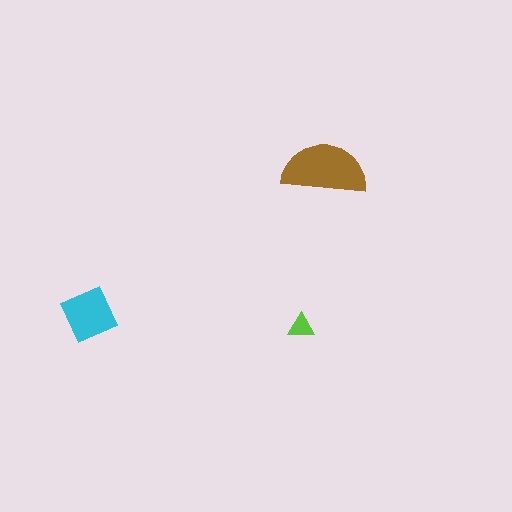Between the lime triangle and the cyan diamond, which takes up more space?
The cyan diamond.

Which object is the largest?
The brown semicircle.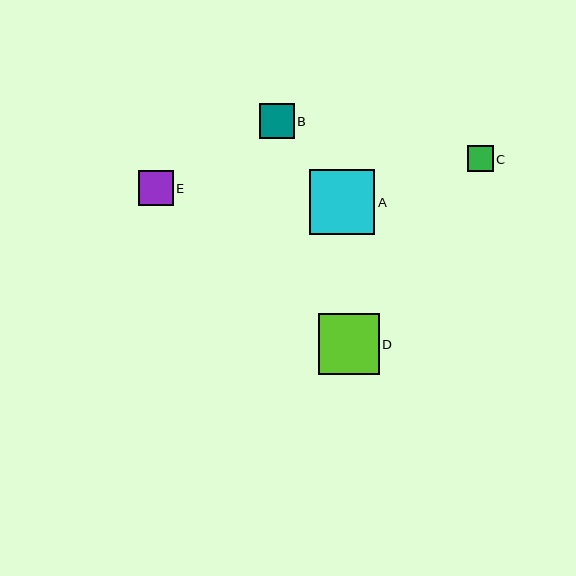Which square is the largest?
Square A is the largest with a size of approximately 65 pixels.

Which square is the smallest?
Square C is the smallest with a size of approximately 26 pixels.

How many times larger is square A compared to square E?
Square A is approximately 1.9 times the size of square E.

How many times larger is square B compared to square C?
Square B is approximately 1.3 times the size of square C.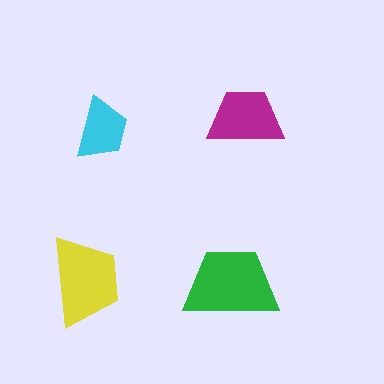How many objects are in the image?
There are 4 objects in the image.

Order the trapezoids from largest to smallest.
the green one, the yellow one, the magenta one, the cyan one.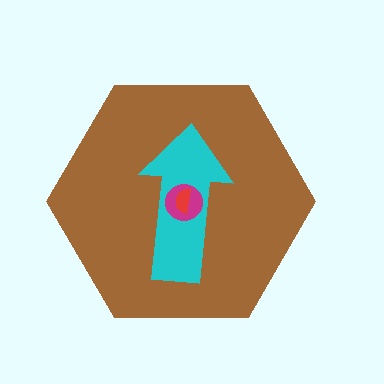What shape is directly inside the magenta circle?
The red semicircle.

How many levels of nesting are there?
4.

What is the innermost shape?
The red semicircle.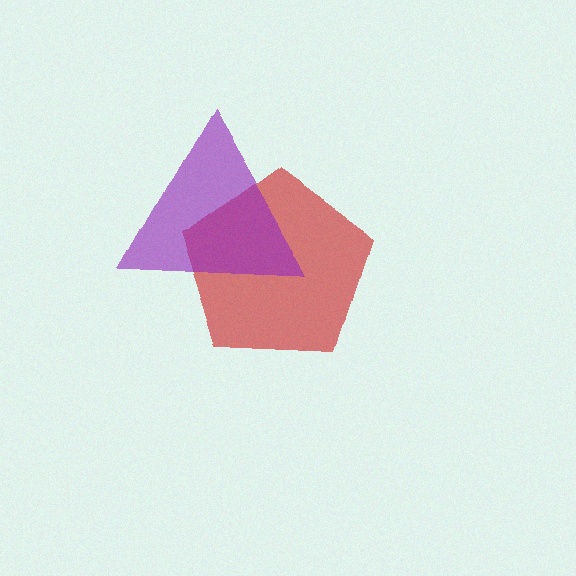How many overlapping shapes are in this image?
There are 2 overlapping shapes in the image.